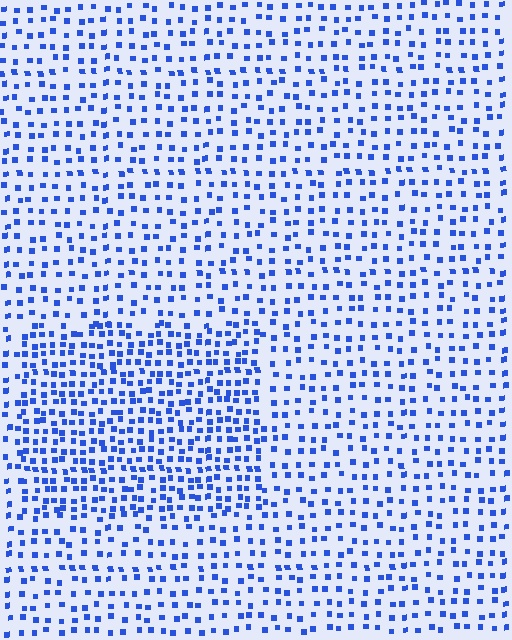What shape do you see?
I see a rectangle.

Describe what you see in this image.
The image contains small blue elements arranged at two different densities. A rectangle-shaped region is visible where the elements are more densely packed than the surrounding area.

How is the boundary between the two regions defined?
The boundary is defined by a change in element density (approximately 1.7x ratio). All elements are the same color, size, and shape.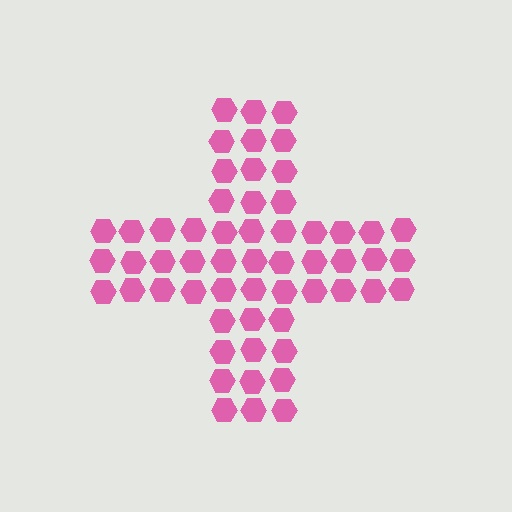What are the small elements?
The small elements are hexagons.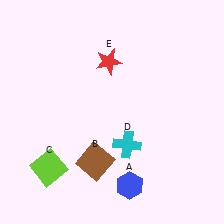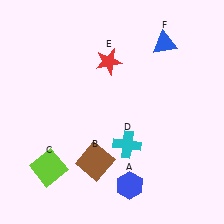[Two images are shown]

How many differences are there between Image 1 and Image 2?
There is 1 difference between the two images.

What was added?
A blue triangle (F) was added in Image 2.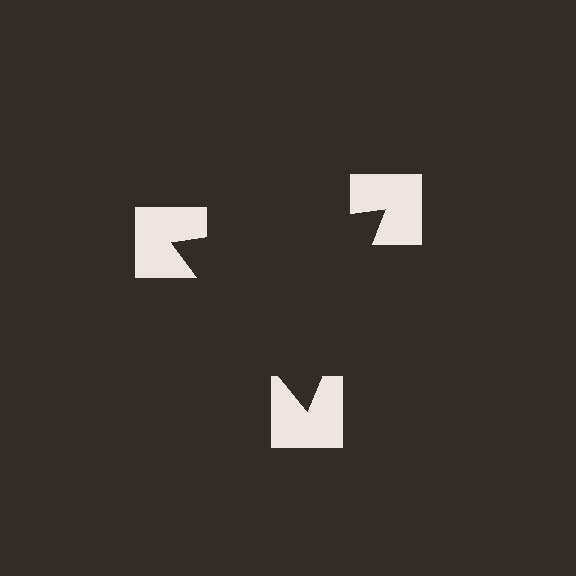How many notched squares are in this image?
There are 3 — one at each vertex of the illusory triangle.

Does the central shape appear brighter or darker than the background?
It typically appears slightly darker than the background, even though no actual brightness change is drawn.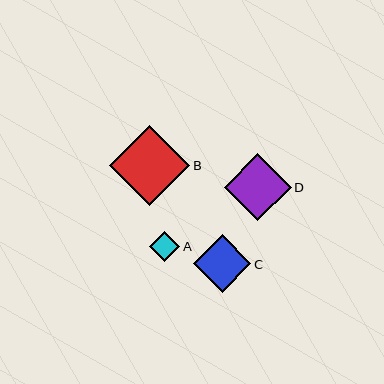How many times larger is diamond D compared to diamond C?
Diamond D is approximately 1.2 times the size of diamond C.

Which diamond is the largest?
Diamond B is the largest with a size of approximately 80 pixels.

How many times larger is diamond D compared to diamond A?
Diamond D is approximately 2.2 times the size of diamond A.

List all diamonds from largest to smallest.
From largest to smallest: B, D, C, A.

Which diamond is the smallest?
Diamond A is the smallest with a size of approximately 30 pixels.